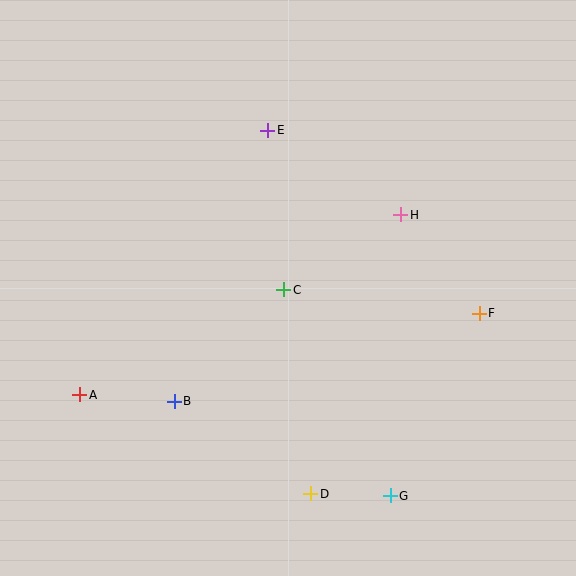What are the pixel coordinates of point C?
Point C is at (284, 290).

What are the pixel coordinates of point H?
Point H is at (401, 215).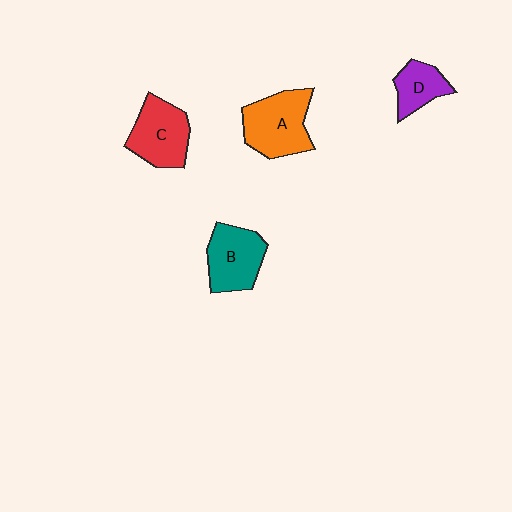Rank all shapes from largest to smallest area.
From largest to smallest: A (orange), C (red), B (teal), D (purple).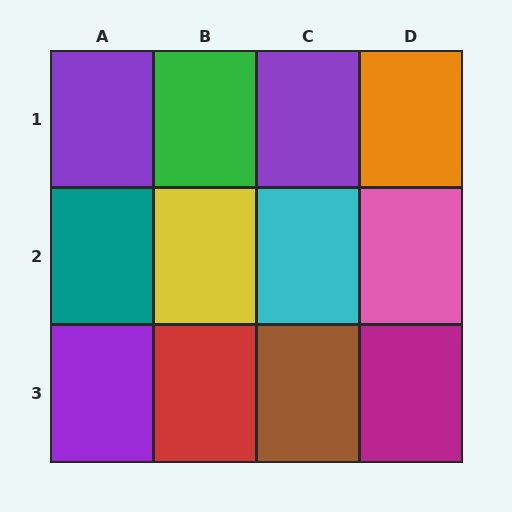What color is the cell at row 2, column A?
Teal.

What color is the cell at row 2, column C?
Cyan.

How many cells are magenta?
1 cell is magenta.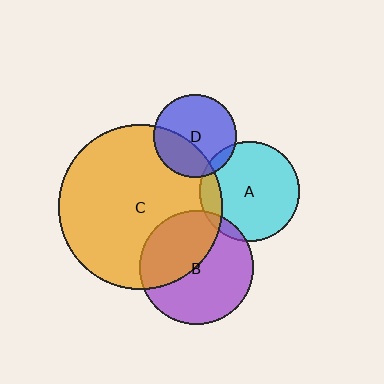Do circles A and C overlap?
Yes.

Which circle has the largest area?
Circle C (orange).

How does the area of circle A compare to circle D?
Approximately 1.4 times.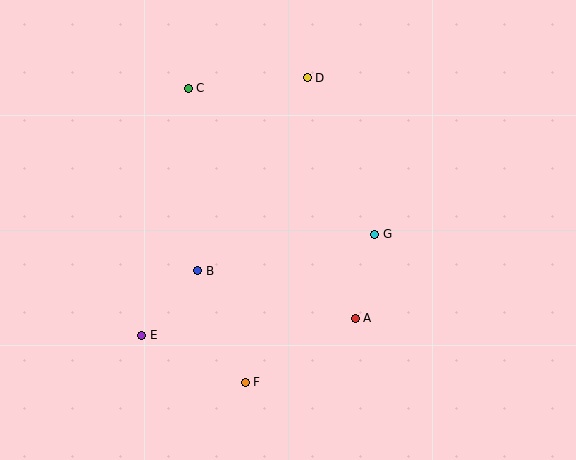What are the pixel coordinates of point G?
Point G is at (375, 234).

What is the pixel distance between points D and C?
The distance between D and C is 119 pixels.